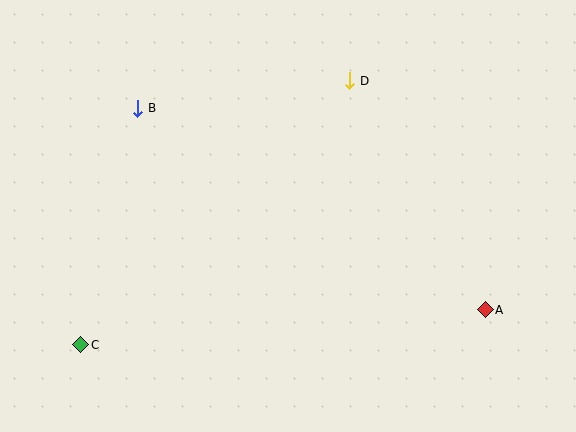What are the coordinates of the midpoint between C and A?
The midpoint between C and A is at (283, 327).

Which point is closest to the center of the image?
Point D at (350, 81) is closest to the center.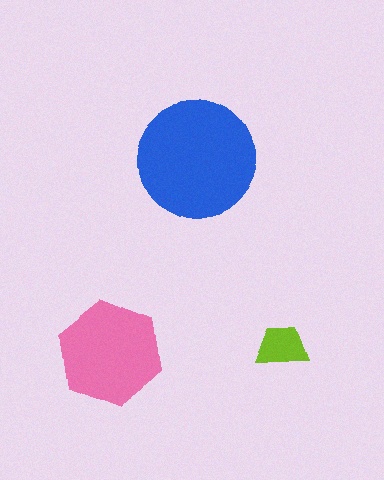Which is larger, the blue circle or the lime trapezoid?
The blue circle.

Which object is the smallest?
The lime trapezoid.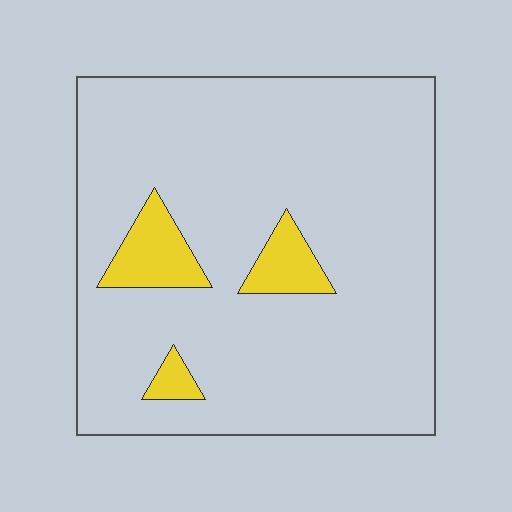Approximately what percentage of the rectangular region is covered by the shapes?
Approximately 10%.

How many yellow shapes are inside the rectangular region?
3.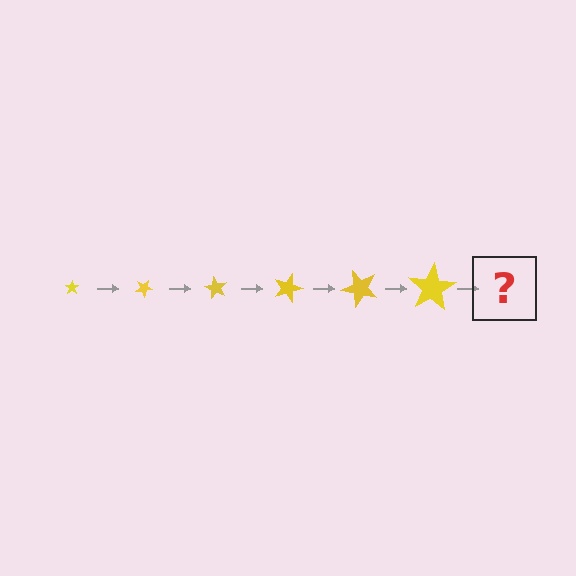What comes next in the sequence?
The next element should be a star, larger than the previous one and rotated 180 degrees from the start.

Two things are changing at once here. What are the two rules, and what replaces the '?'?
The two rules are that the star grows larger each step and it rotates 30 degrees each step. The '?' should be a star, larger than the previous one and rotated 180 degrees from the start.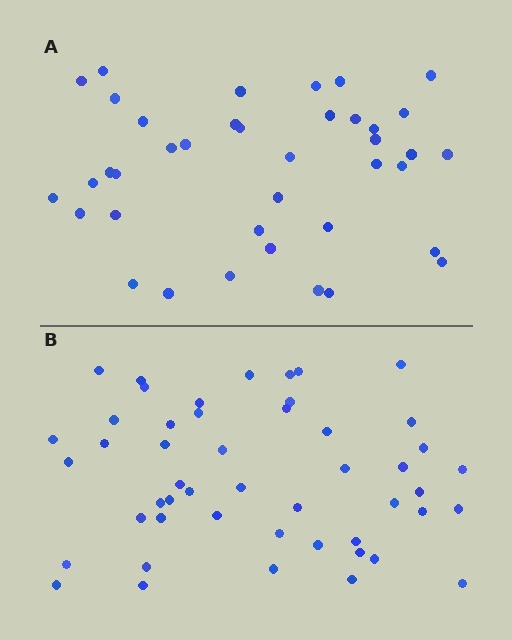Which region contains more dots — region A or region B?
Region B (the bottom region) has more dots.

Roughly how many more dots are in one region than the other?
Region B has roughly 10 or so more dots than region A.